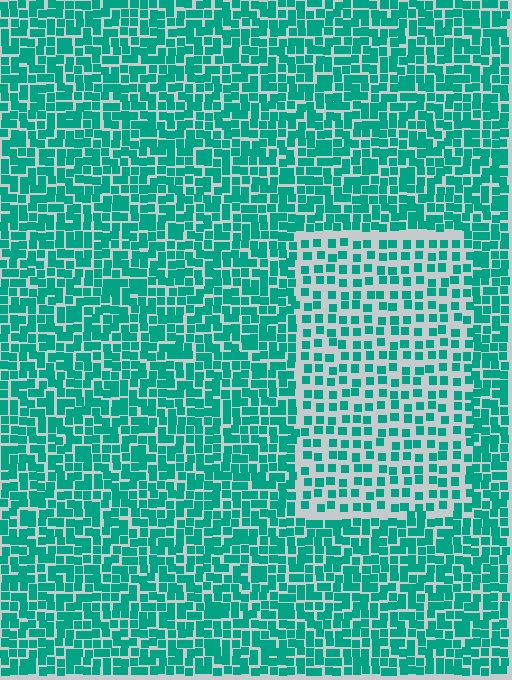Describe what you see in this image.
The image contains small teal elements arranged at two different densities. A rectangle-shaped region is visible where the elements are less densely packed than the surrounding area.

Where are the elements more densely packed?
The elements are more densely packed outside the rectangle boundary.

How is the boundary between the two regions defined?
The boundary is defined by a change in element density (approximately 1.8x ratio). All elements are the same color, size, and shape.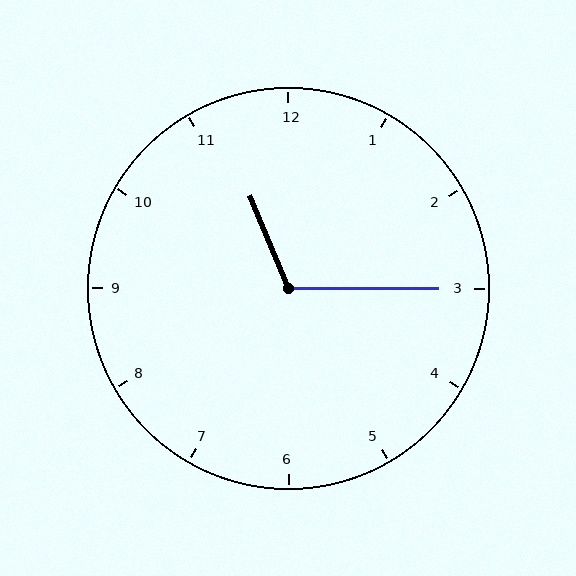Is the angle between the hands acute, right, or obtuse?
It is obtuse.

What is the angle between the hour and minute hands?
Approximately 112 degrees.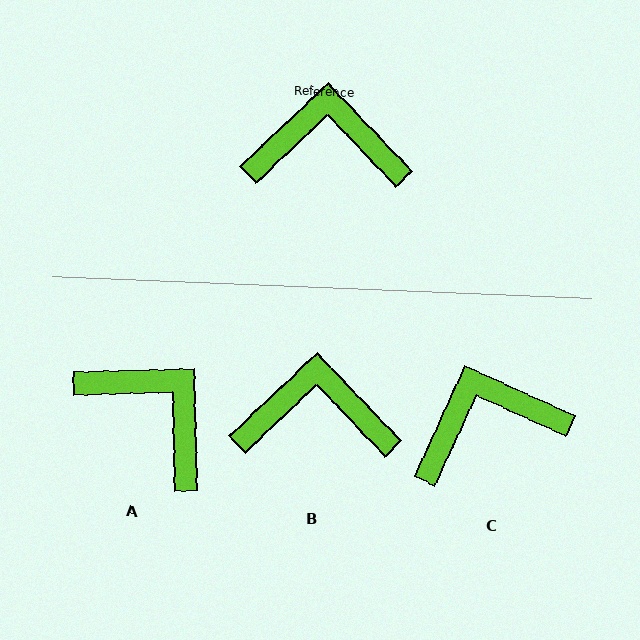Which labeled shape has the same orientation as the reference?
B.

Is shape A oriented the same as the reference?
No, it is off by about 42 degrees.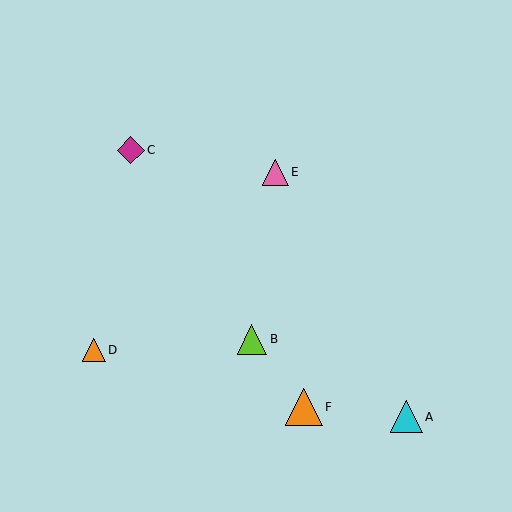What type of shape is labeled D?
Shape D is an orange triangle.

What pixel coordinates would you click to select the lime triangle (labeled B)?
Click at (252, 339) to select the lime triangle B.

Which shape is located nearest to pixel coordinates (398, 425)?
The cyan triangle (labeled A) at (406, 417) is nearest to that location.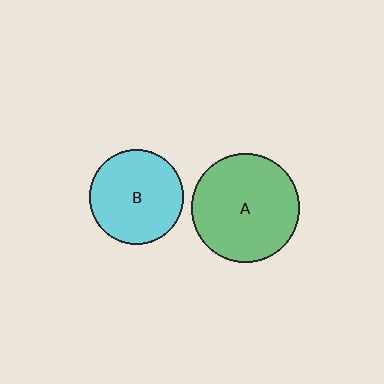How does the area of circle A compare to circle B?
Approximately 1.3 times.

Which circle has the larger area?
Circle A (green).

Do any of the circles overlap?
No, none of the circles overlap.